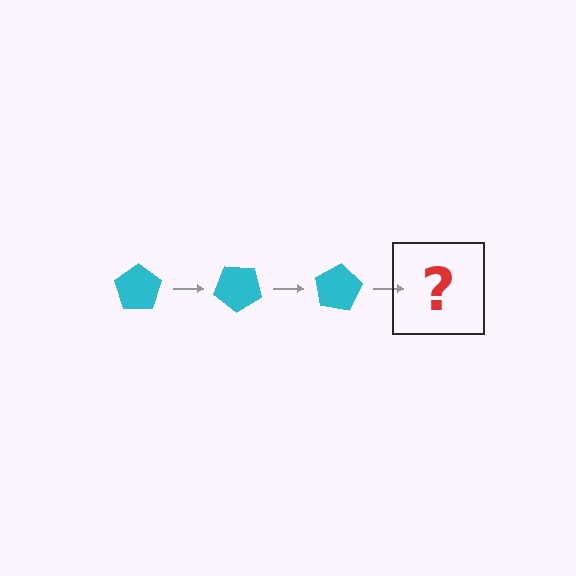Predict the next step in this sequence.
The next step is a cyan pentagon rotated 120 degrees.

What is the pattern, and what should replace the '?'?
The pattern is that the pentagon rotates 40 degrees each step. The '?' should be a cyan pentagon rotated 120 degrees.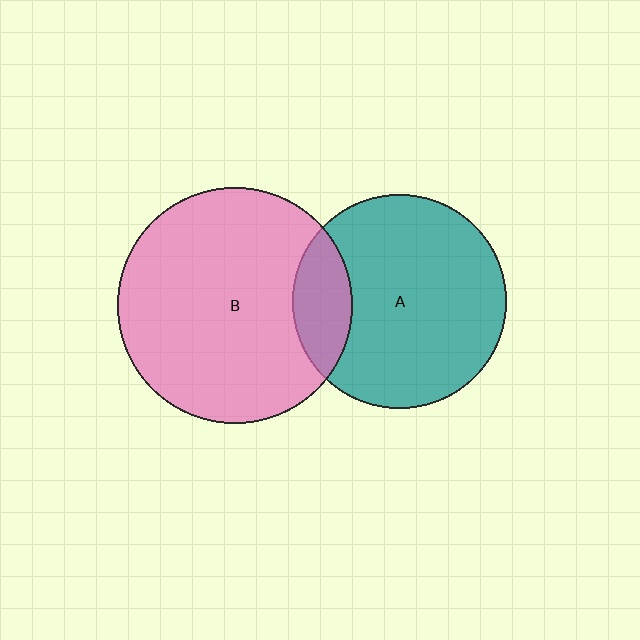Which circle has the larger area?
Circle B (pink).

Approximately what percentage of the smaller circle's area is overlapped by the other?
Approximately 15%.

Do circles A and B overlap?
Yes.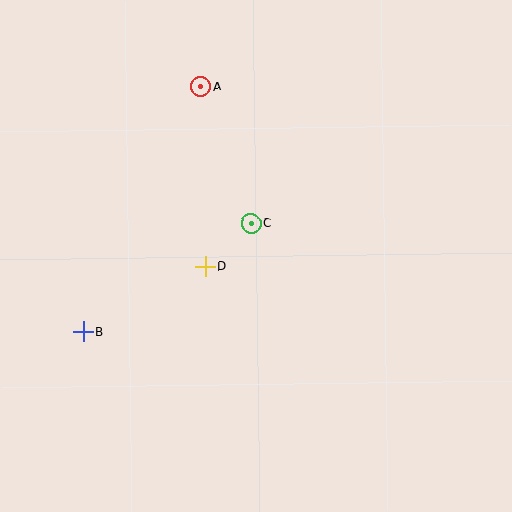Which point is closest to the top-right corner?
Point A is closest to the top-right corner.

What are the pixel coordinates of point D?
Point D is at (205, 267).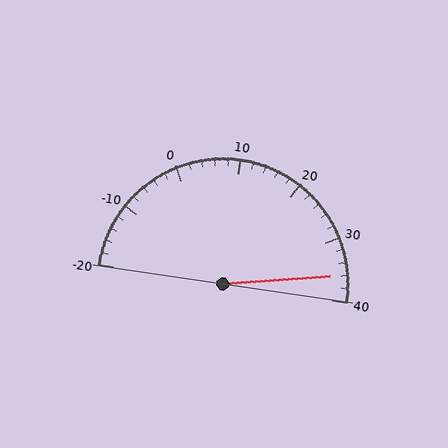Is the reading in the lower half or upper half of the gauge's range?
The reading is in the upper half of the range (-20 to 40).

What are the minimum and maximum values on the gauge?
The gauge ranges from -20 to 40.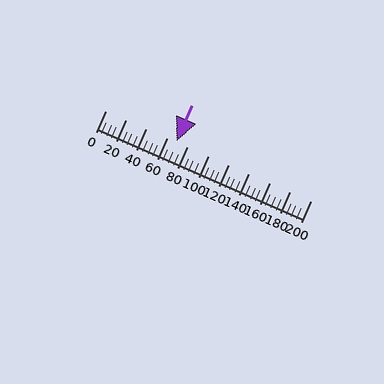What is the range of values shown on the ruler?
The ruler shows values from 0 to 200.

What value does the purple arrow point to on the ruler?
The purple arrow points to approximately 69.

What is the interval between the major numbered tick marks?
The major tick marks are spaced 20 units apart.